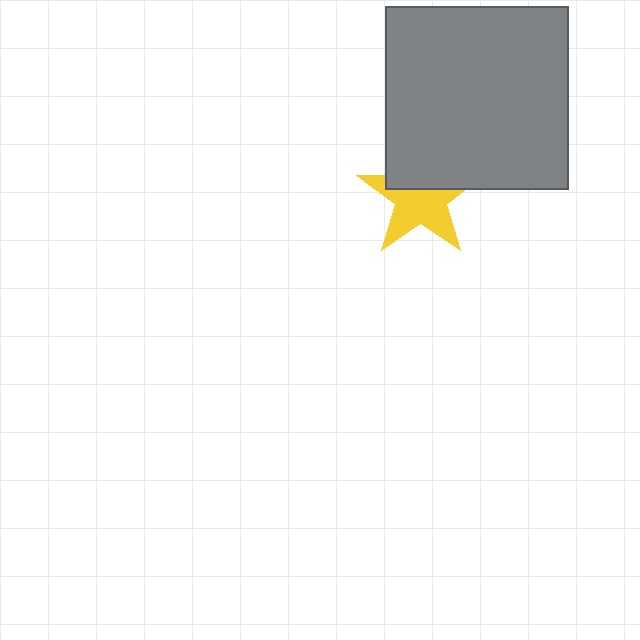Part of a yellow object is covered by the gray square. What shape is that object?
It is a star.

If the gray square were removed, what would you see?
You would see the complete yellow star.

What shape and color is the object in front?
The object in front is a gray square.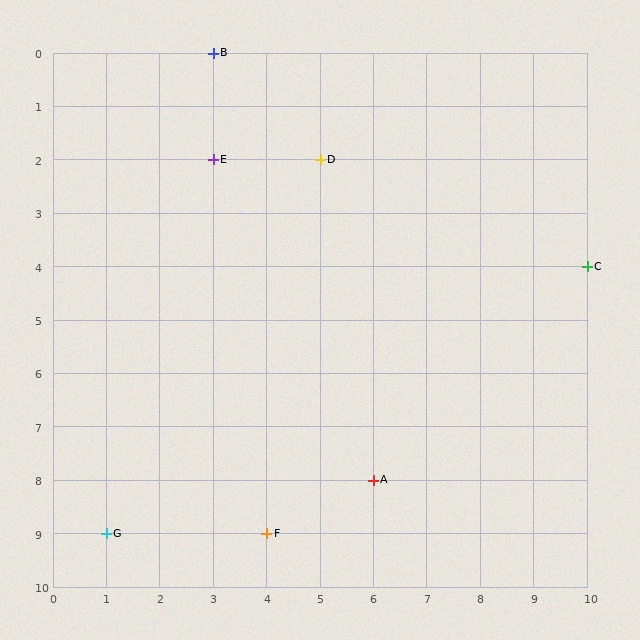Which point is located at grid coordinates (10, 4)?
Point C is at (10, 4).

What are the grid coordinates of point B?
Point B is at grid coordinates (3, 0).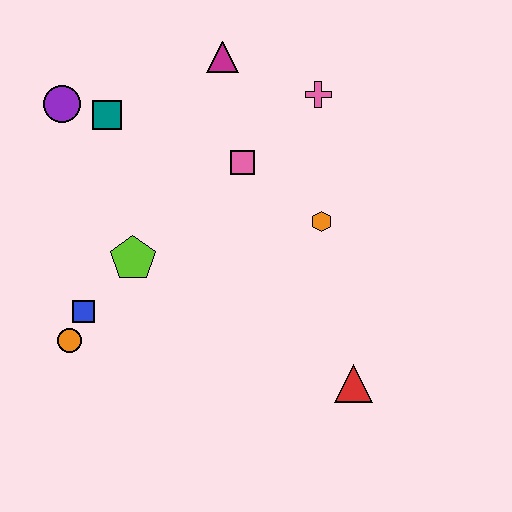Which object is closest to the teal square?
The purple circle is closest to the teal square.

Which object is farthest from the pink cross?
The orange circle is farthest from the pink cross.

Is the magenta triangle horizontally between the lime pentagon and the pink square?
Yes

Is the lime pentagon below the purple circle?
Yes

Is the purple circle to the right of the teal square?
No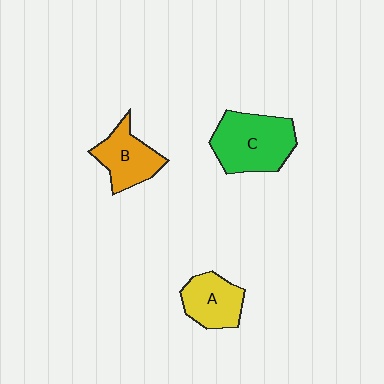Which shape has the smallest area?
Shape A (yellow).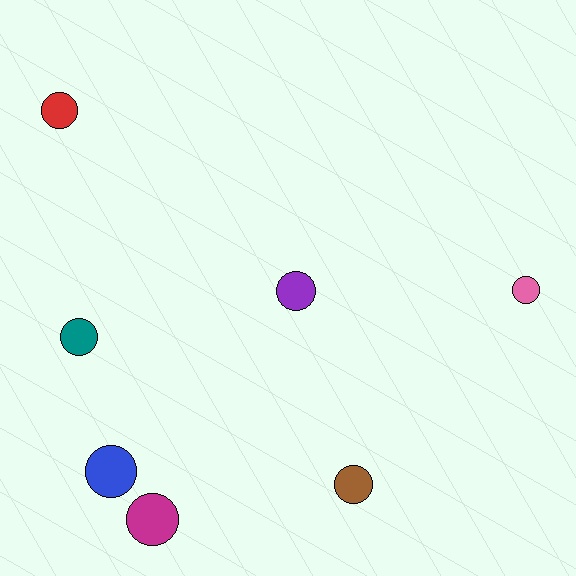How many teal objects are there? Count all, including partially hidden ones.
There is 1 teal object.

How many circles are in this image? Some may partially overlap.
There are 7 circles.